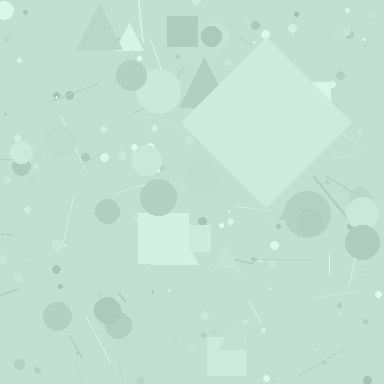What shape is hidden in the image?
A diamond is hidden in the image.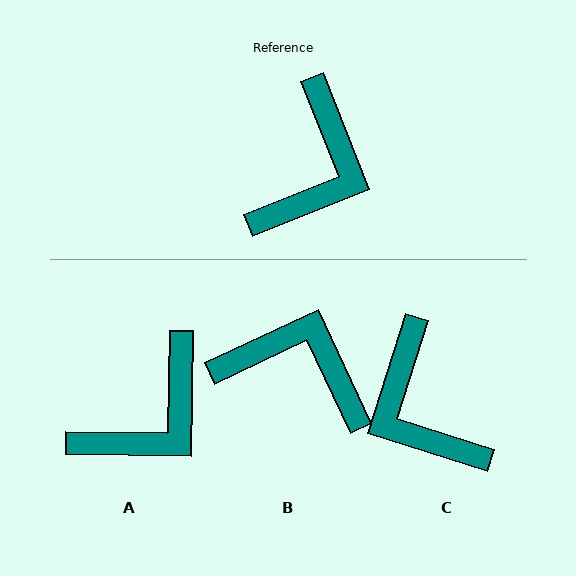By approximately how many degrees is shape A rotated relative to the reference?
Approximately 22 degrees clockwise.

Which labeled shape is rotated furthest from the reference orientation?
C, about 129 degrees away.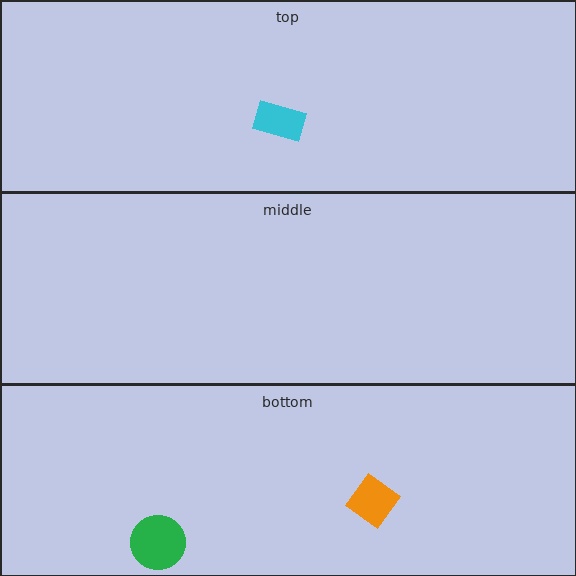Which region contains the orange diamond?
The bottom region.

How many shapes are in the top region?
1.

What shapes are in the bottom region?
The green circle, the orange diamond.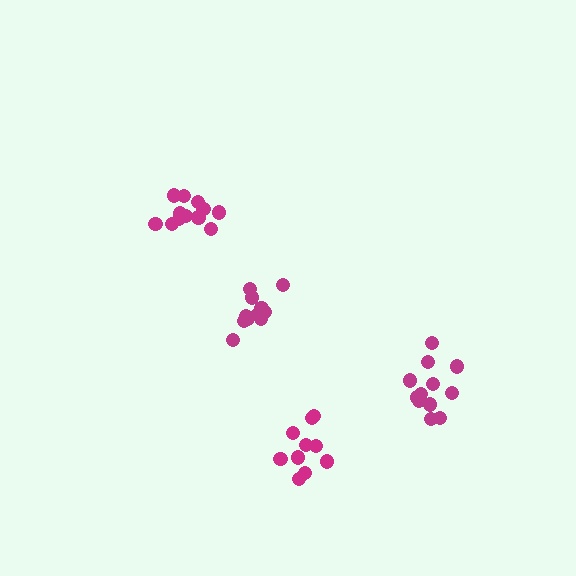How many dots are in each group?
Group 1: 10 dots, Group 2: 12 dots, Group 3: 12 dots, Group 4: 11 dots (45 total).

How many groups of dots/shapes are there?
There are 4 groups.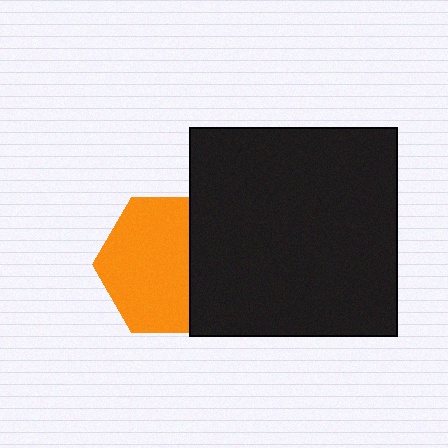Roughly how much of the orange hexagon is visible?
Most of it is visible (roughly 66%).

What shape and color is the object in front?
The object in front is a black square.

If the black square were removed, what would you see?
You would see the complete orange hexagon.